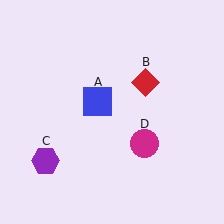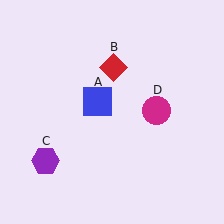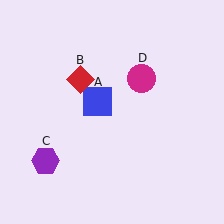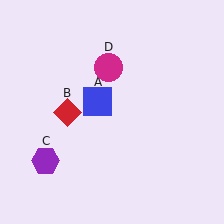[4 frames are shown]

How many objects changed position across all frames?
2 objects changed position: red diamond (object B), magenta circle (object D).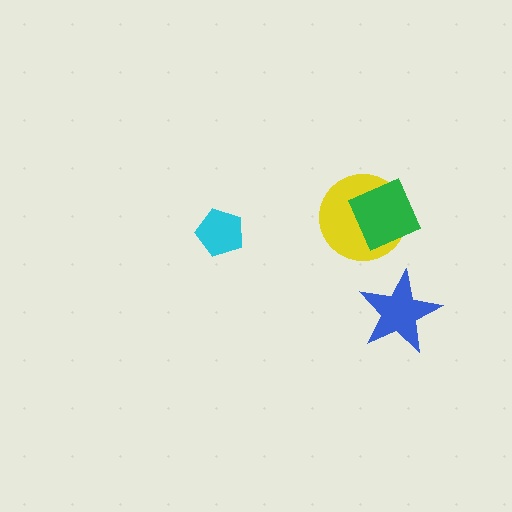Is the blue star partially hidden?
No, no other shape covers it.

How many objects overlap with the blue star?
0 objects overlap with the blue star.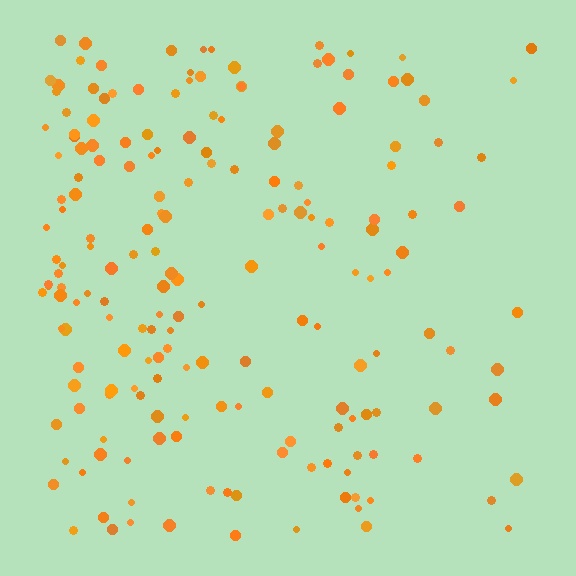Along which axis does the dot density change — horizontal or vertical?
Horizontal.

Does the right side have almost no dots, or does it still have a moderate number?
Still a moderate number, just noticeably fewer than the left.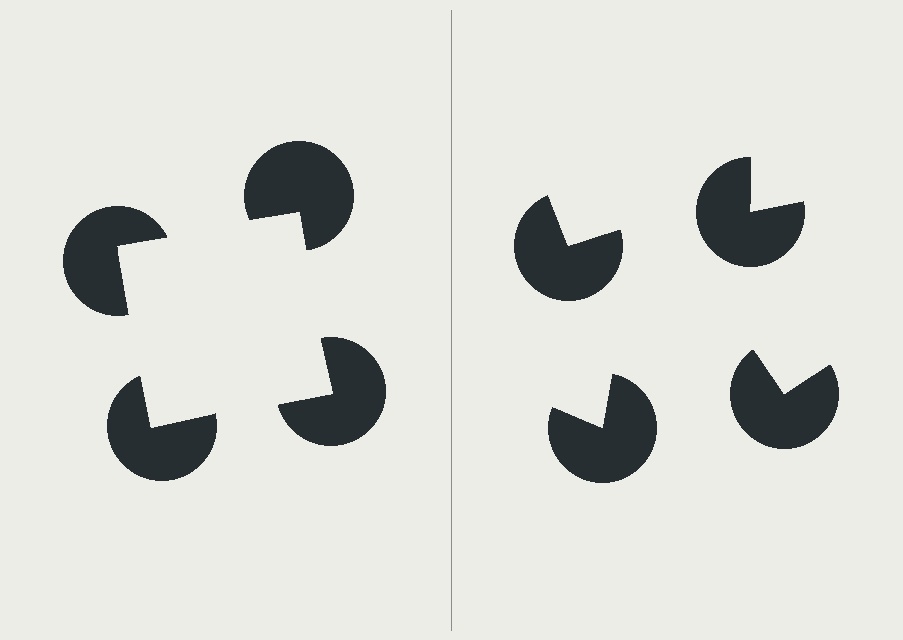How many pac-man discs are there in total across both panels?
8 — 4 on each side.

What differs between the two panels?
The pac-man discs are positioned identically on both sides; only the wedge orientations differ. On the left they align to a square; on the right they are misaligned.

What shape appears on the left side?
An illusory square.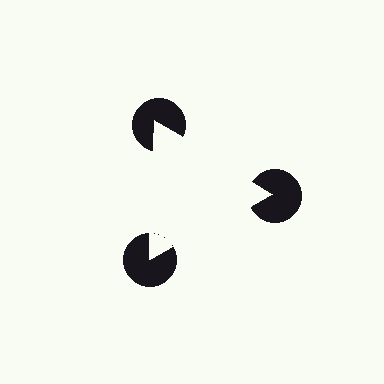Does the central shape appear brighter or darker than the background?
It typically appears slightly brighter than the background, even though no actual brightness change is drawn.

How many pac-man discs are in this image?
There are 3 — one at each vertex of the illusory triangle.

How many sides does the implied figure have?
3 sides.